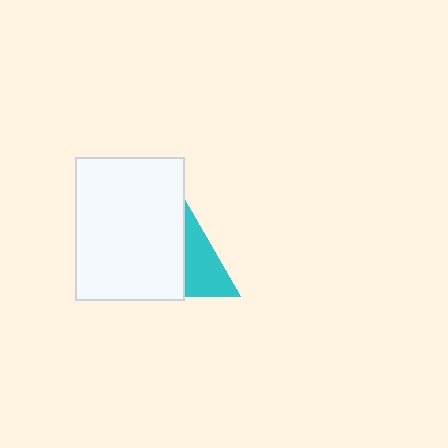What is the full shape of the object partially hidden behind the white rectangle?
The partially hidden object is a cyan triangle.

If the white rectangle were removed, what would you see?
You would see the complete cyan triangle.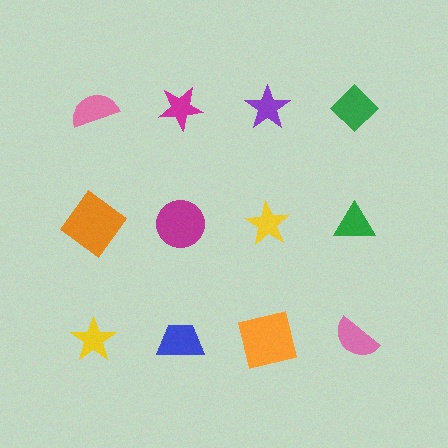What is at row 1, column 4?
A green diamond.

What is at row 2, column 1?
An orange diamond.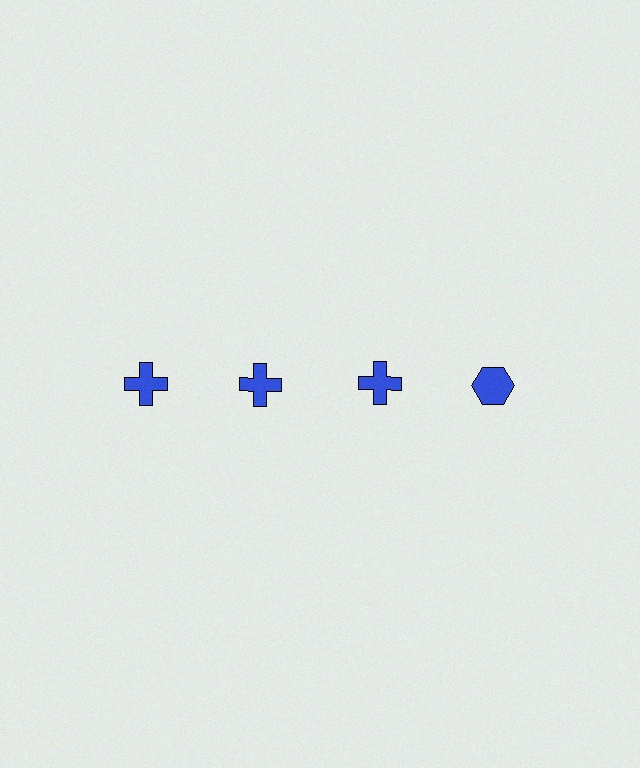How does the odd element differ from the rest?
It has a different shape: hexagon instead of cross.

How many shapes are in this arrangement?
There are 4 shapes arranged in a grid pattern.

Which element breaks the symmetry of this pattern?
The blue hexagon in the top row, second from right column breaks the symmetry. All other shapes are blue crosses.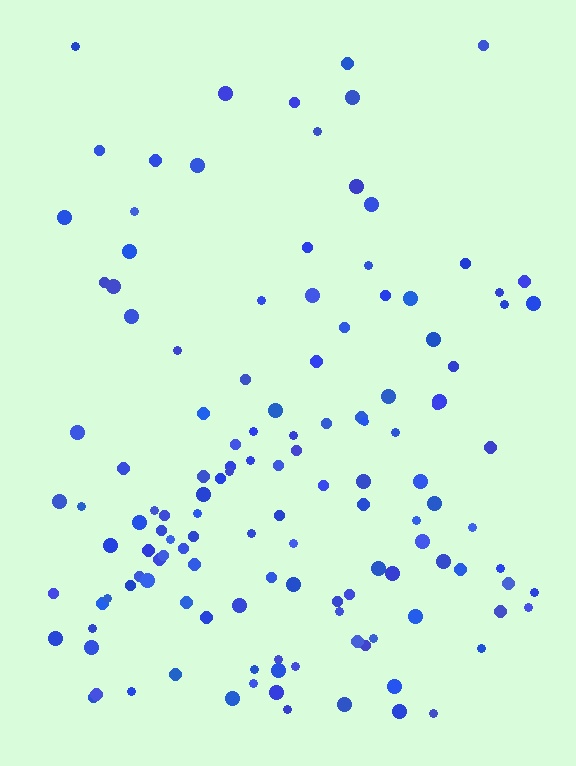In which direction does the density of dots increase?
From top to bottom, with the bottom side densest.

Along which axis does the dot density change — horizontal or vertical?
Vertical.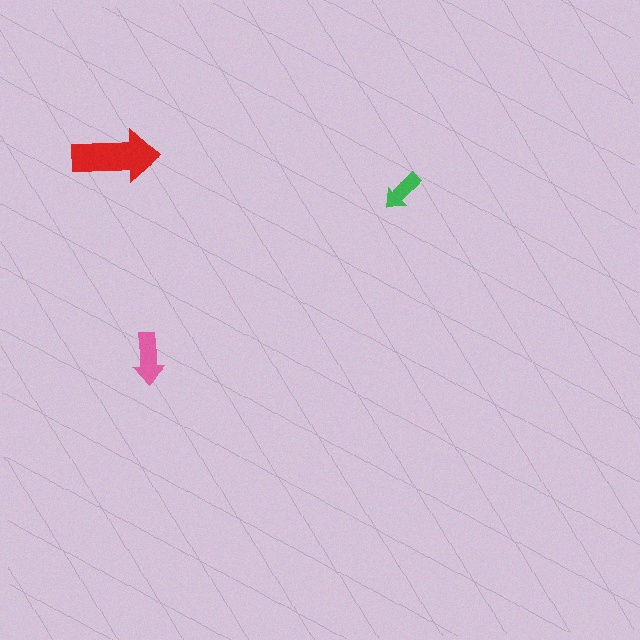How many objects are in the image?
There are 3 objects in the image.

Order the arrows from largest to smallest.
the red one, the pink one, the green one.